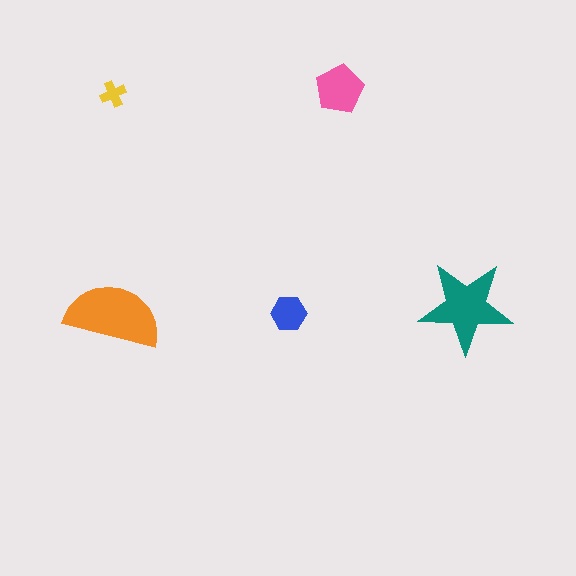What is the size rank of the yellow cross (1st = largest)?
5th.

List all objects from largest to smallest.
The orange semicircle, the teal star, the pink pentagon, the blue hexagon, the yellow cross.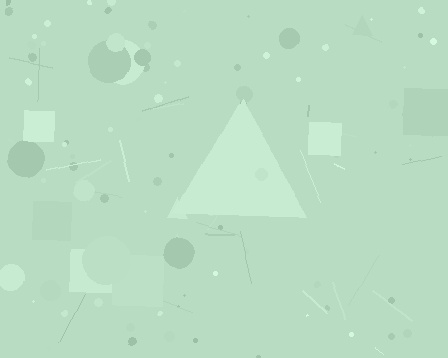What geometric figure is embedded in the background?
A triangle is embedded in the background.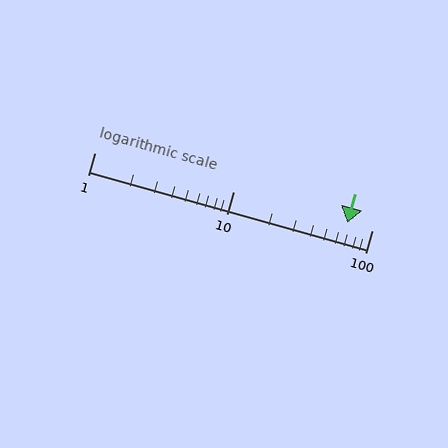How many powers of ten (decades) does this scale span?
The scale spans 2 decades, from 1 to 100.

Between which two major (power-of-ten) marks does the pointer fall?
The pointer is between 10 and 100.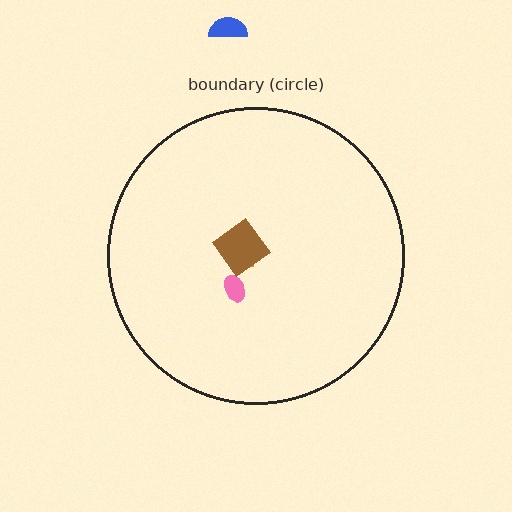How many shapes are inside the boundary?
3 inside, 1 outside.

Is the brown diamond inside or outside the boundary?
Inside.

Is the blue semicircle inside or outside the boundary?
Outside.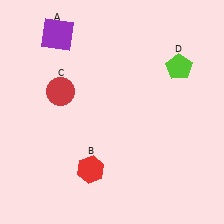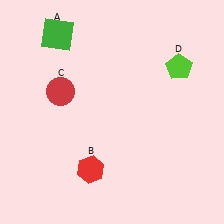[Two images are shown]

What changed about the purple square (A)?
In Image 1, A is purple. In Image 2, it changed to green.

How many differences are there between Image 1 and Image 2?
There is 1 difference between the two images.